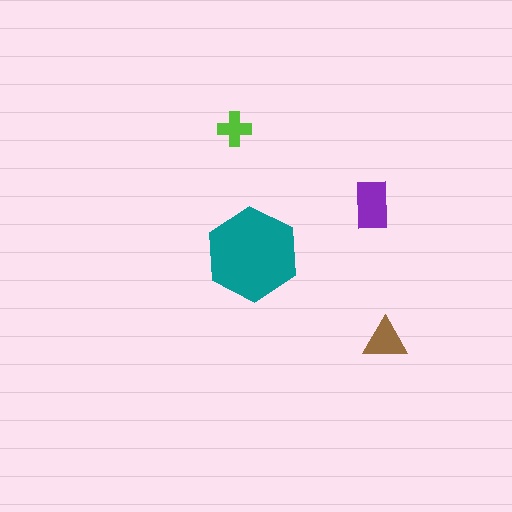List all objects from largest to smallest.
The teal hexagon, the purple rectangle, the brown triangle, the lime cross.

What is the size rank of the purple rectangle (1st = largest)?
2nd.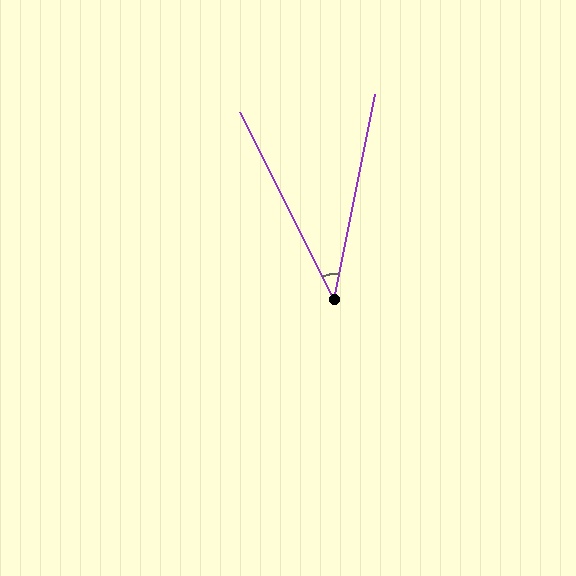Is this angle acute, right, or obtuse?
It is acute.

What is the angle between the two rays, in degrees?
Approximately 38 degrees.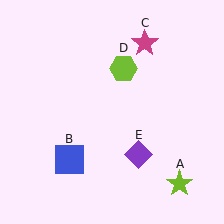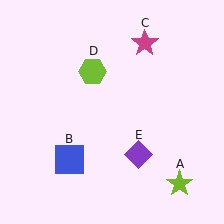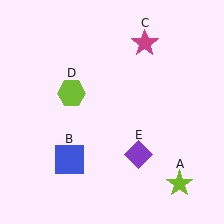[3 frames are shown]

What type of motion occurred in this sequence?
The lime hexagon (object D) rotated counterclockwise around the center of the scene.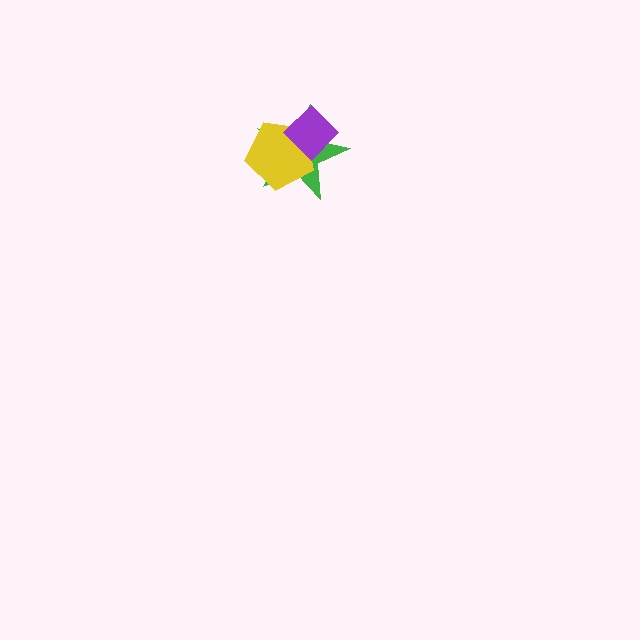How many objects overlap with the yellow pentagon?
2 objects overlap with the yellow pentagon.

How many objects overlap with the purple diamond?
2 objects overlap with the purple diamond.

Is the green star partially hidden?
Yes, it is partially covered by another shape.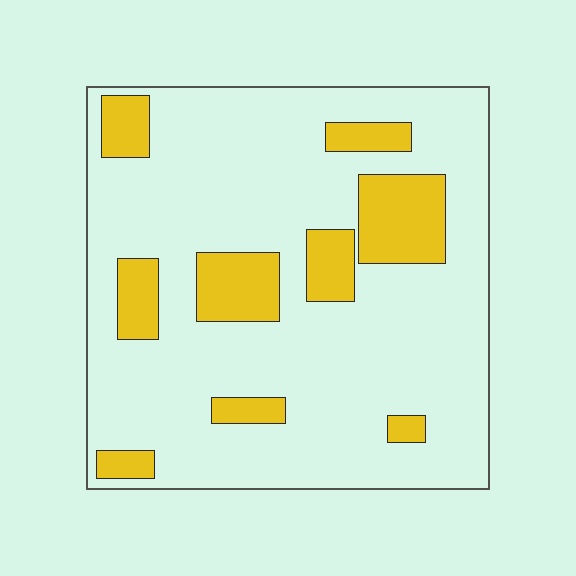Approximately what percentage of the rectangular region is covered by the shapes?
Approximately 20%.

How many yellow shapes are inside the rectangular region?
9.